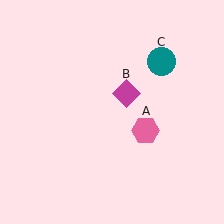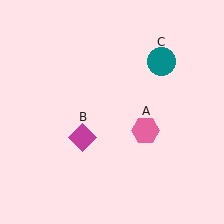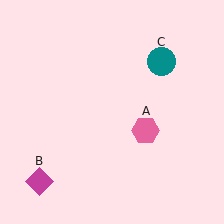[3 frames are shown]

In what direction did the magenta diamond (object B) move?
The magenta diamond (object B) moved down and to the left.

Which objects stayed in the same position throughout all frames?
Pink hexagon (object A) and teal circle (object C) remained stationary.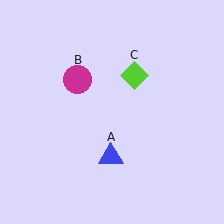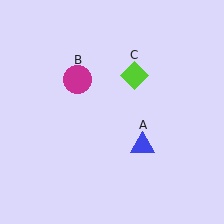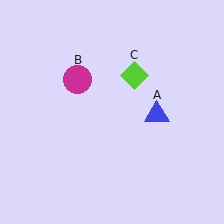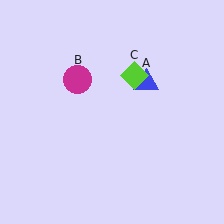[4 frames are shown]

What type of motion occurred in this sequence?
The blue triangle (object A) rotated counterclockwise around the center of the scene.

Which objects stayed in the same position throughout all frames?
Magenta circle (object B) and lime diamond (object C) remained stationary.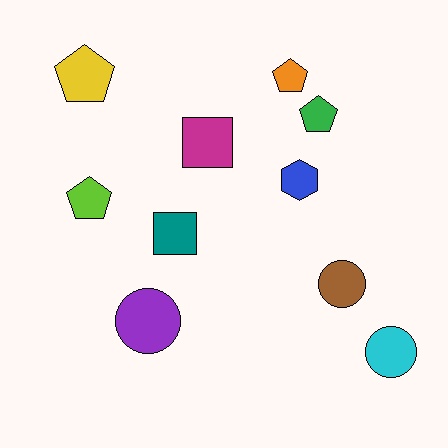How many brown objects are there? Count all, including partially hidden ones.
There is 1 brown object.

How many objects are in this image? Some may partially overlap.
There are 10 objects.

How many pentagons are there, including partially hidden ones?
There are 4 pentagons.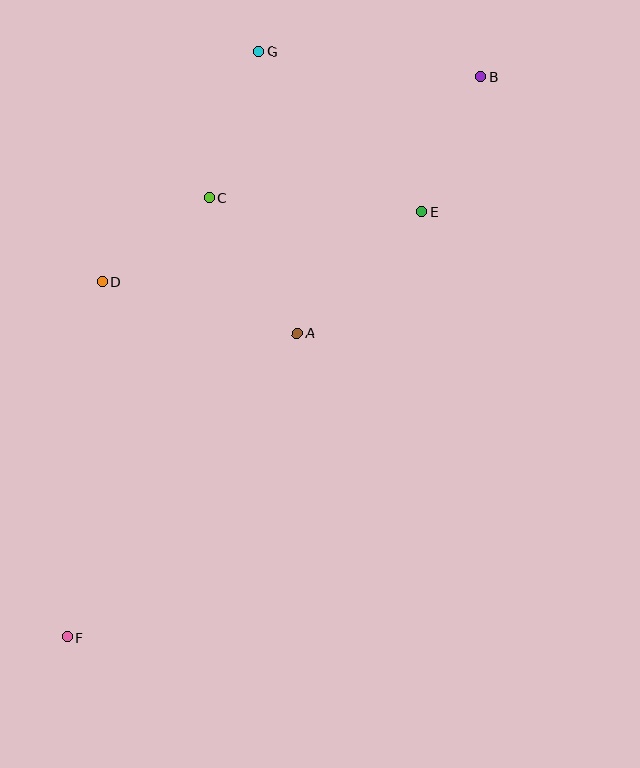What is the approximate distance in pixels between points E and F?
The distance between E and F is approximately 553 pixels.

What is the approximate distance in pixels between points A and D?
The distance between A and D is approximately 202 pixels.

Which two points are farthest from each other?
Points B and F are farthest from each other.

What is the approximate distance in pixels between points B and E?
The distance between B and E is approximately 148 pixels.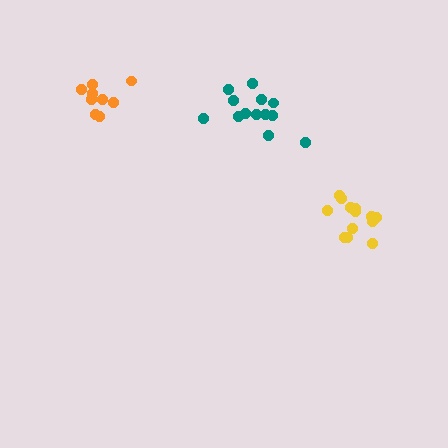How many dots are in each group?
Group 1: 13 dots, Group 2: 9 dots, Group 3: 13 dots (35 total).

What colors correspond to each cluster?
The clusters are colored: yellow, orange, teal.